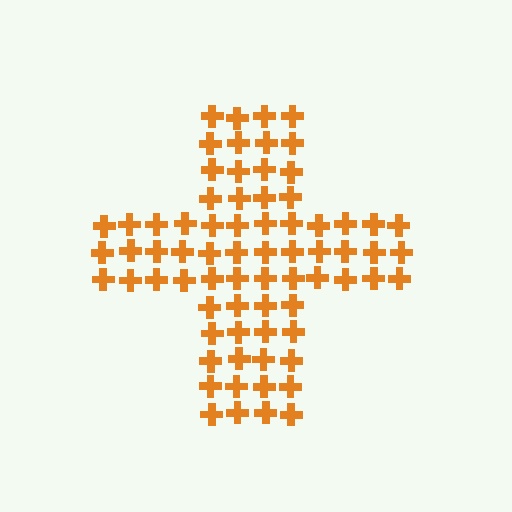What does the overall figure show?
The overall figure shows a cross.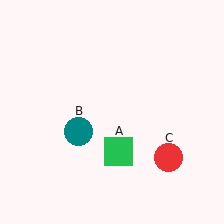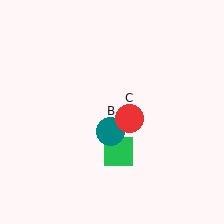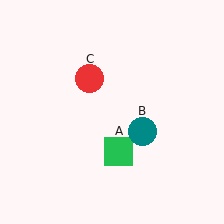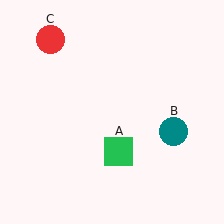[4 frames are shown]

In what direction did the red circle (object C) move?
The red circle (object C) moved up and to the left.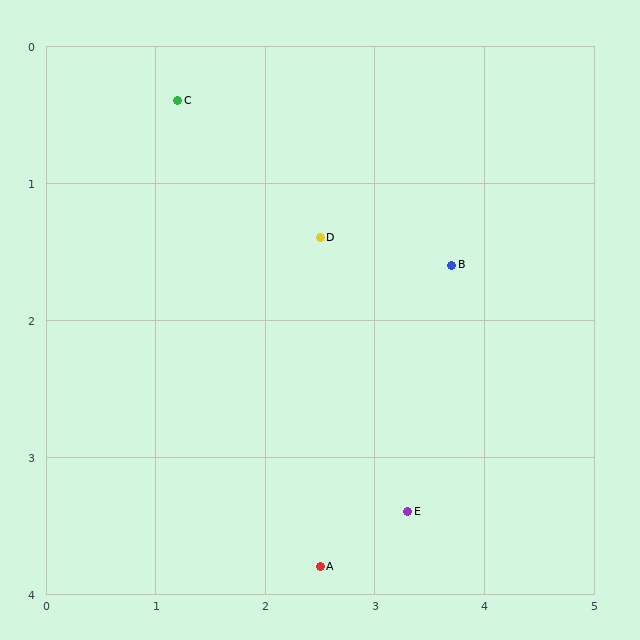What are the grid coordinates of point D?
Point D is at approximately (2.5, 1.4).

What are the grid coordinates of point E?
Point E is at approximately (3.3, 3.4).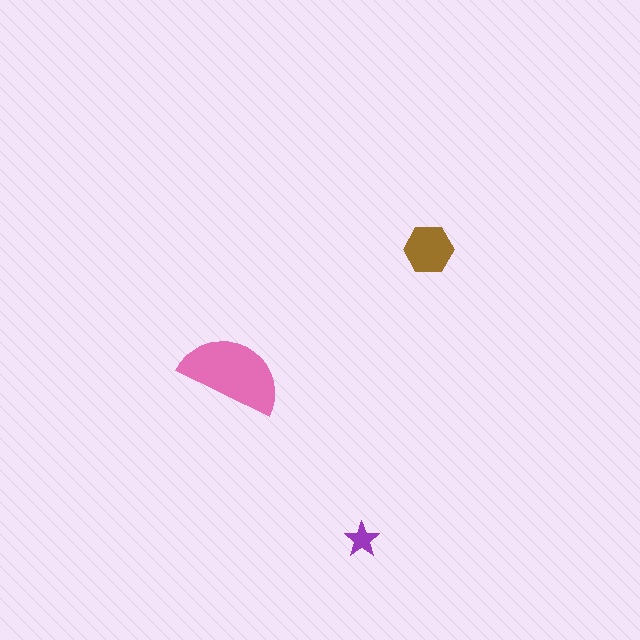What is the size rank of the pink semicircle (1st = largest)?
1st.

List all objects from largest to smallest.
The pink semicircle, the brown hexagon, the purple star.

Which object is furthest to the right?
The brown hexagon is rightmost.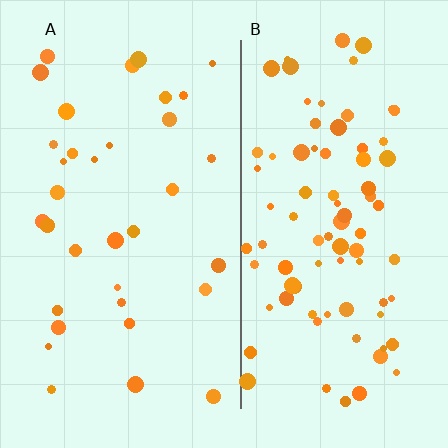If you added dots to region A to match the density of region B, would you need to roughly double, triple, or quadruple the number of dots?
Approximately double.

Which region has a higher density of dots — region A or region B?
B (the right).